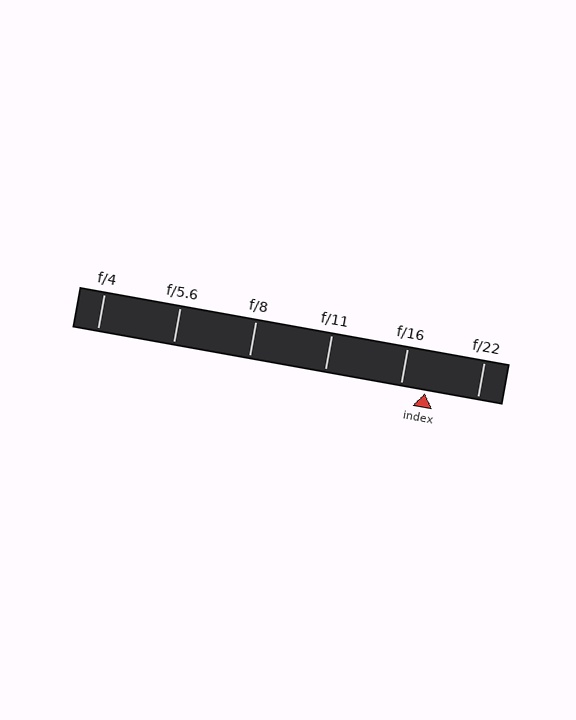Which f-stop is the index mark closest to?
The index mark is closest to f/16.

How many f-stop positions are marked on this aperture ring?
There are 6 f-stop positions marked.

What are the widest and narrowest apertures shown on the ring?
The widest aperture shown is f/4 and the narrowest is f/22.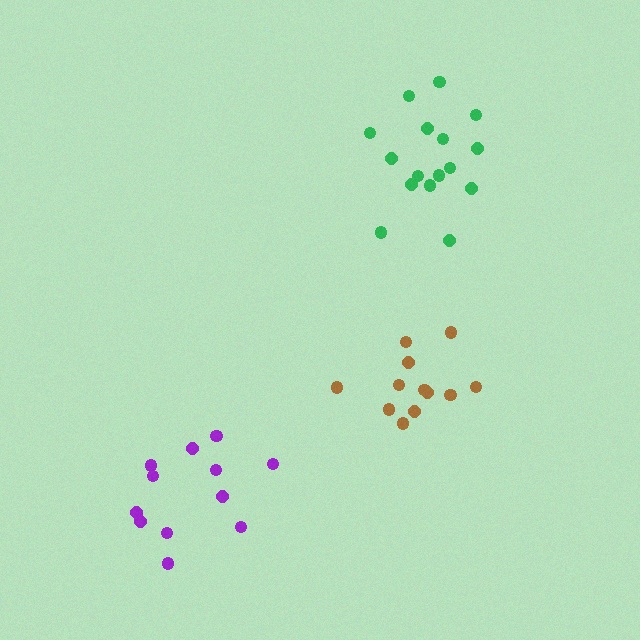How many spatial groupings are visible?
There are 3 spatial groupings.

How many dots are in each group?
Group 1: 16 dots, Group 2: 12 dots, Group 3: 12 dots (40 total).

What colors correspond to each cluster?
The clusters are colored: green, purple, brown.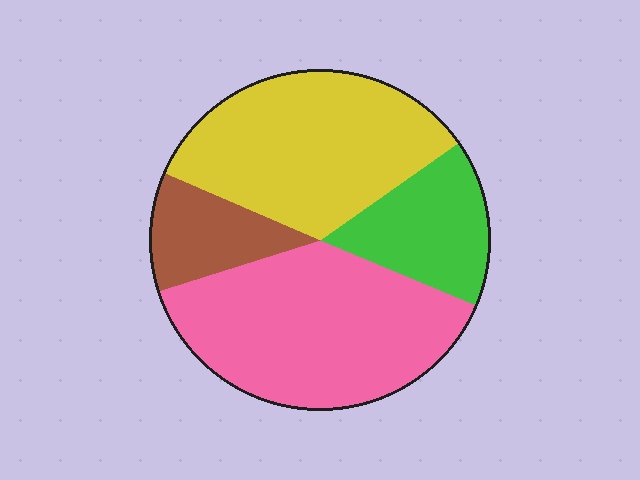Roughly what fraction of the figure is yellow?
Yellow takes up about one third (1/3) of the figure.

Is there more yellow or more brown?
Yellow.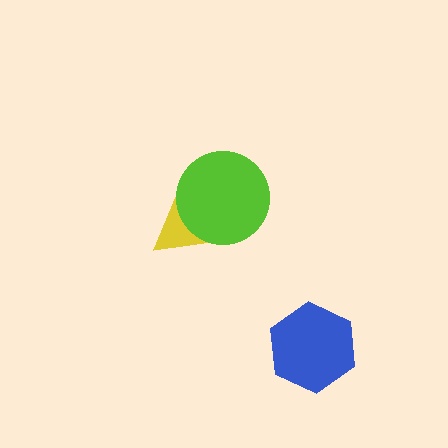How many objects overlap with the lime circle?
1 object overlaps with the lime circle.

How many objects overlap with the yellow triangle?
1 object overlaps with the yellow triangle.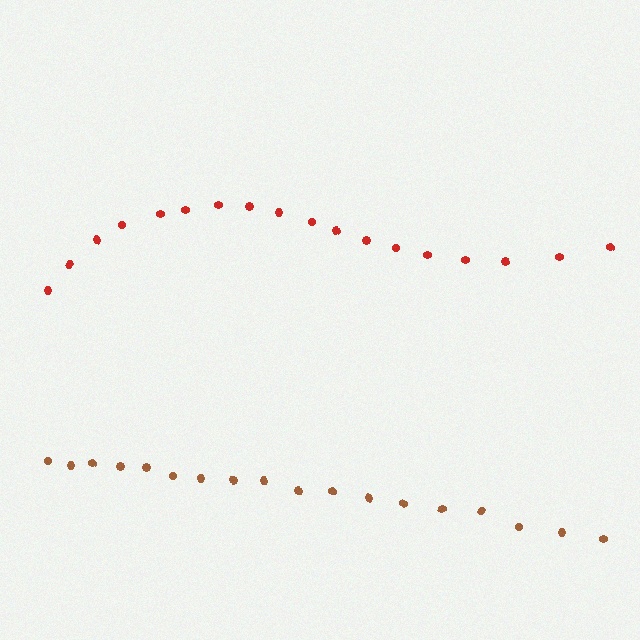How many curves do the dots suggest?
There are 2 distinct paths.